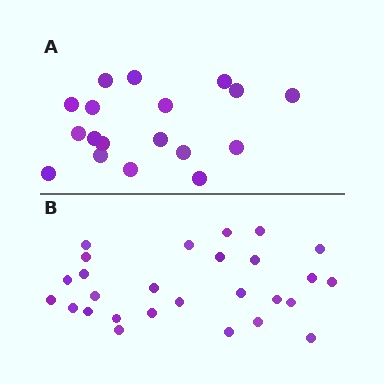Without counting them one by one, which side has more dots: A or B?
Region B (the bottom region) has more dots.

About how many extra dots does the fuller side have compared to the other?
Region B has roughly 8 or so more dots than region A.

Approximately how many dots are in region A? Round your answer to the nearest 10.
About 20 dots. (The exact count is 18, which rounds to 20.)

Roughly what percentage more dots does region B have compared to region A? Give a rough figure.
About 50% more.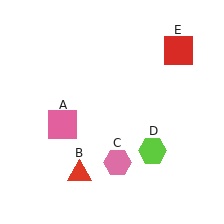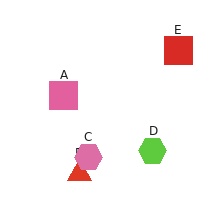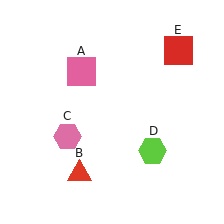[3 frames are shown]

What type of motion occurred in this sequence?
The pink square (object A), pink hexagon (object C) rotated clockwise around the center of the scene.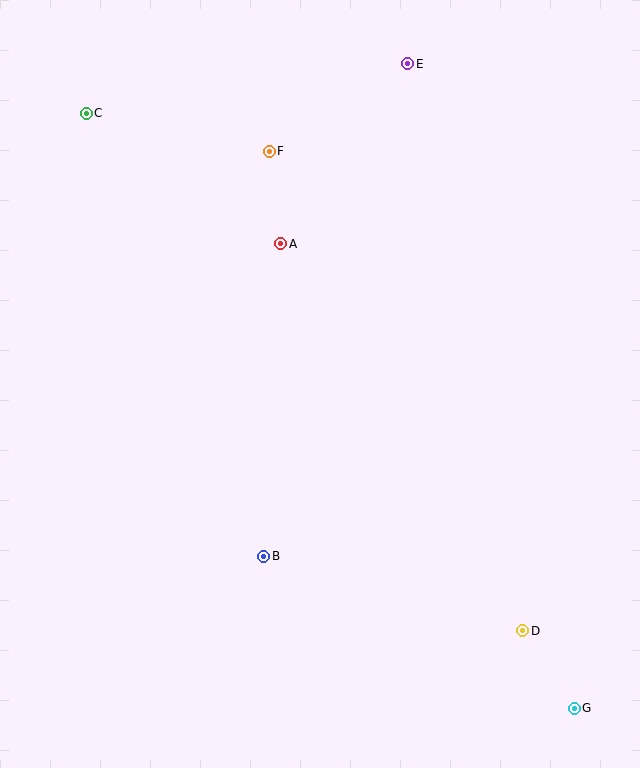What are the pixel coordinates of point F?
Point F is at (269, 151).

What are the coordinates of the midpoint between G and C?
The midpoint between G and C is at (330, 411).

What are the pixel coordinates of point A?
Point A is at (281, 244).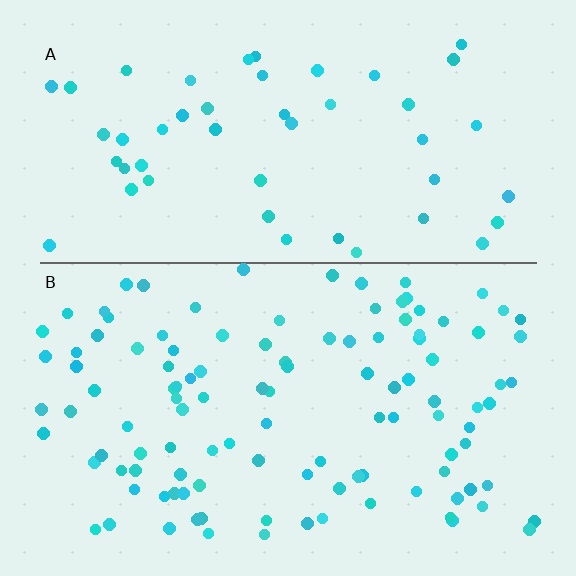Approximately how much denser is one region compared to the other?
Approximately 2.3× — region B over region A.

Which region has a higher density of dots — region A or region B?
B (the bottom).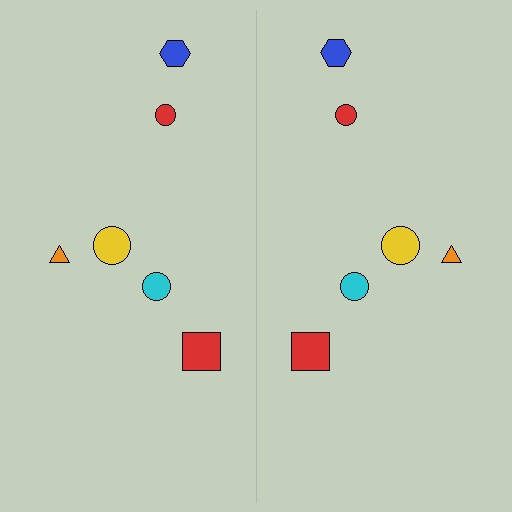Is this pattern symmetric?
Yes, this pattern has bilateral (reflection) symmetry.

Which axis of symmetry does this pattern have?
The pattern has a vertical axis of symmetry running through the center of the image.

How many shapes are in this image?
There are 12 shapes in this image.